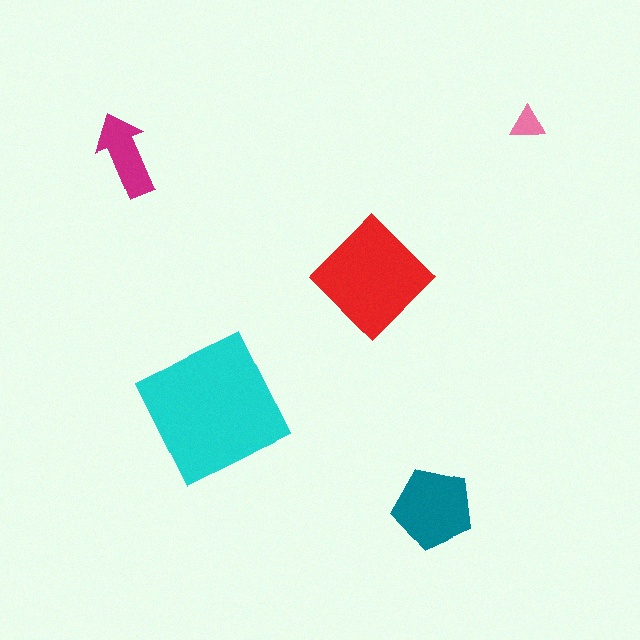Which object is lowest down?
The teal pentagon is bottommost.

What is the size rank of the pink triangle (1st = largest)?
5th.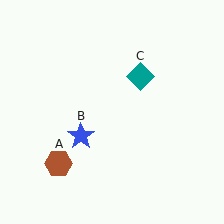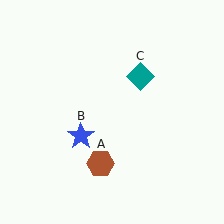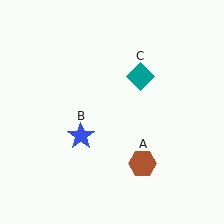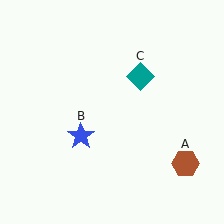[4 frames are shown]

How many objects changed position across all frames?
1 object changed position: brown hexagon (object A).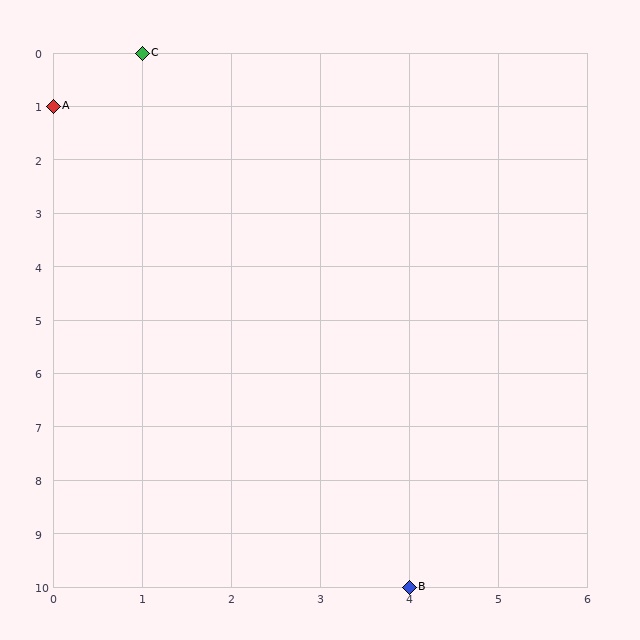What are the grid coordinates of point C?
Point C is at grid coordinates (1, 0).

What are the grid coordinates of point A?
Point A is at grid coordinates (0, 1).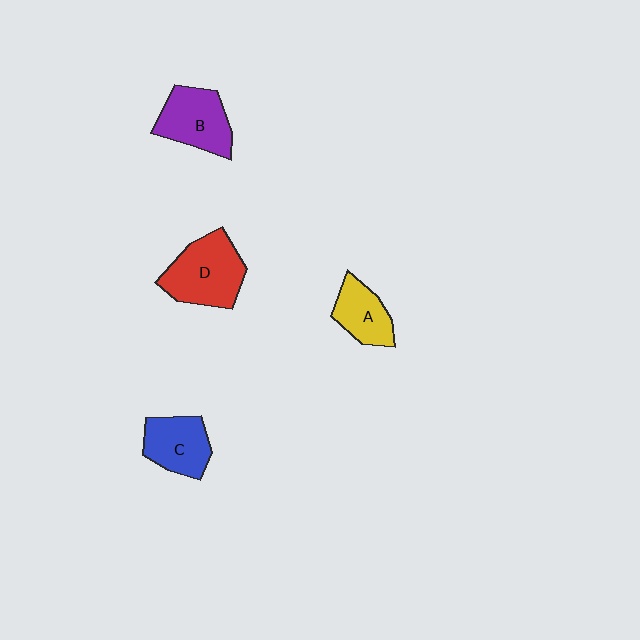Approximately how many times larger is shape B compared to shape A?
Approximately 1.3 times.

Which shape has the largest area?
Shape D (red).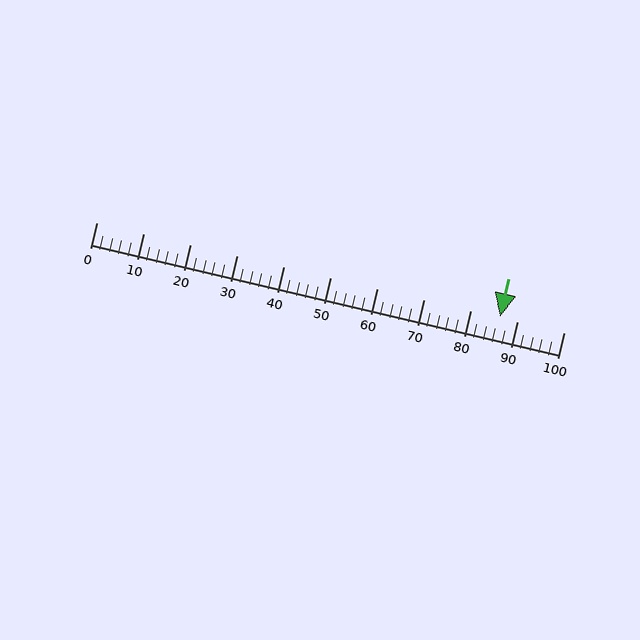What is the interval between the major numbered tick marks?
The major tick marks are spaced 10 units apart.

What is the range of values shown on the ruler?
The ruler shows values from 0 to 100.